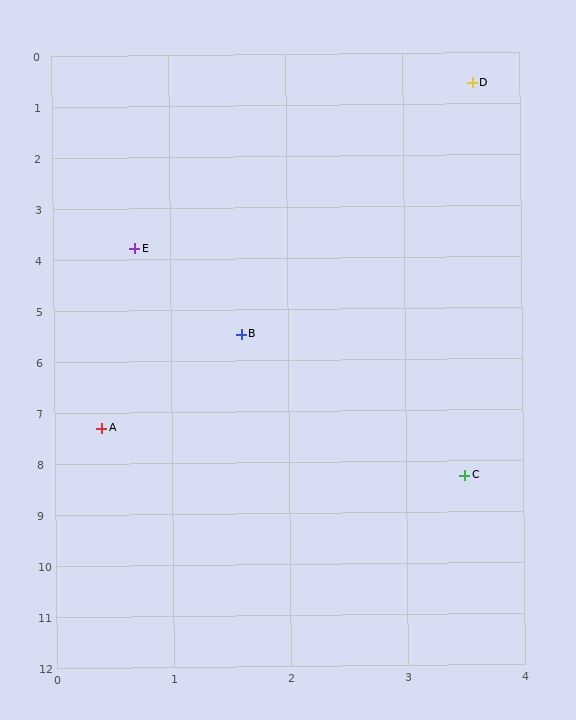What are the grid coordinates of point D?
Point D is at approximately (3.6, 0.6).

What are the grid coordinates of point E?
Point E is at approximately (0.7, 3.8).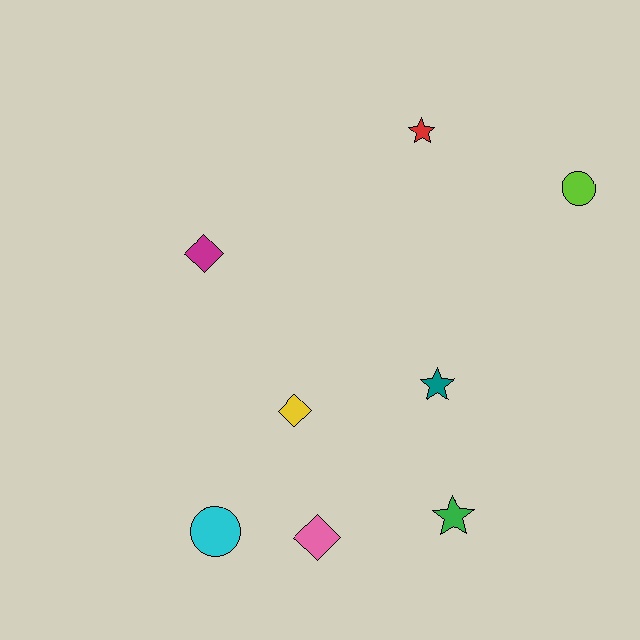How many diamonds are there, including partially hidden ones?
There are 3 diamonds.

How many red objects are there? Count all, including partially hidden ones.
There is 1 red object.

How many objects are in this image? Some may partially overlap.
There are 8 objects.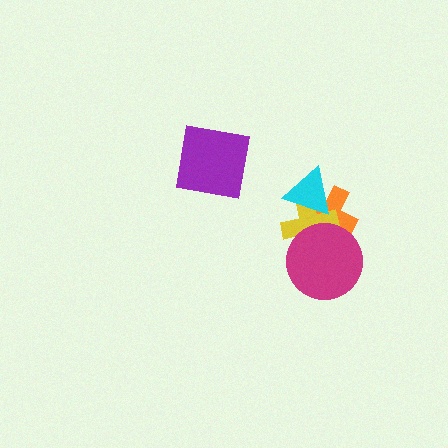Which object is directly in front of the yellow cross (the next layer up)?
The cyan triangle is directly in front of the yellow cross.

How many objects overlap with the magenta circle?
2 objects overlap with the magenta circle.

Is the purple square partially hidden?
No, no other shape covers it.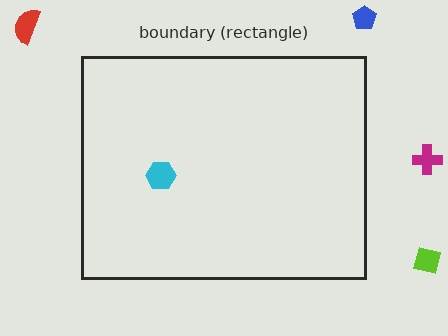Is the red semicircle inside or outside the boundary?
Outside.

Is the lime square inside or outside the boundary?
Outside.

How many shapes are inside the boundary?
1 inside, 4 outside.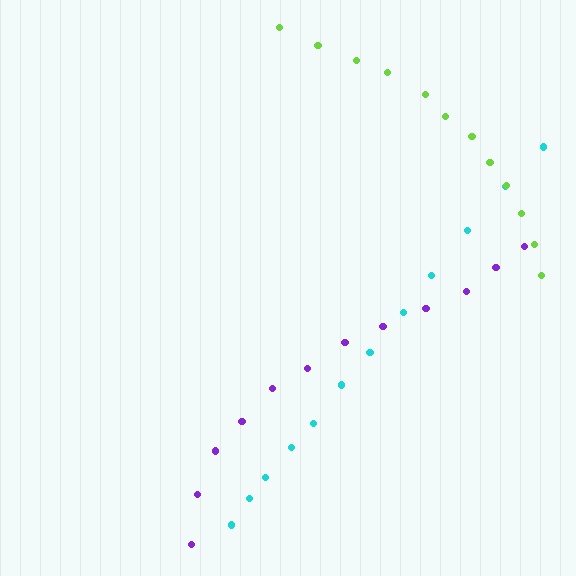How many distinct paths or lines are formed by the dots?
There are 3 distinct paths.